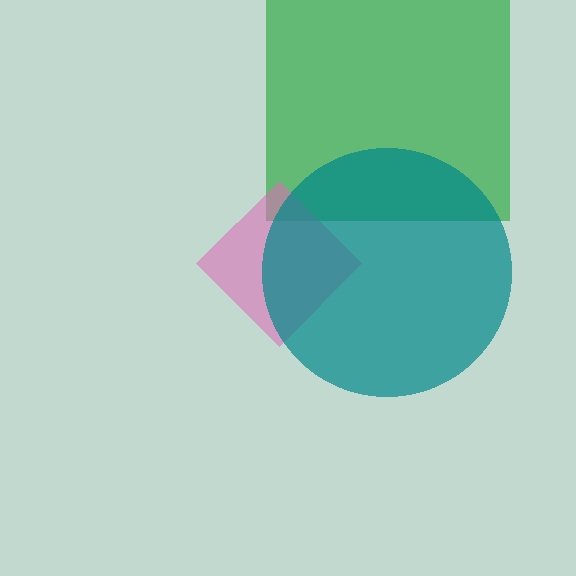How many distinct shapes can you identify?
There are 3 distinct shapes: a green square, a pink diamond, a teal circle.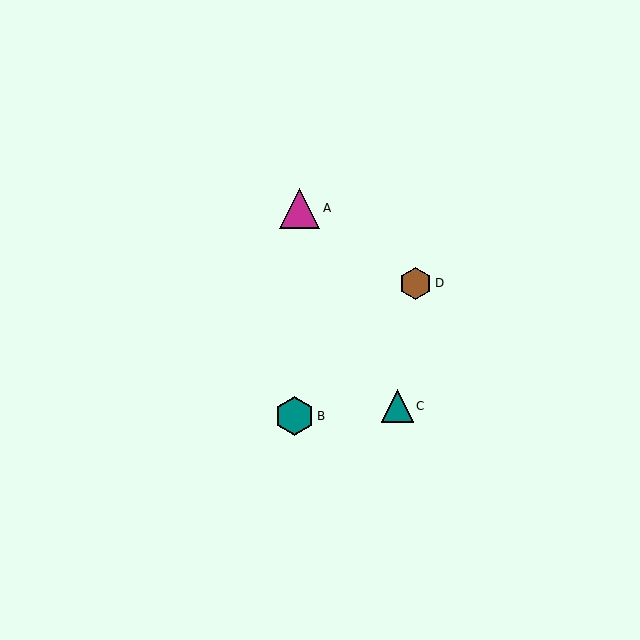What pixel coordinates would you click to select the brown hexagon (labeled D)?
Click at (416, 284) to select the brown hexagon D.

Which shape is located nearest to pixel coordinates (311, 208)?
The magenta triangle (labeled A) at (300, 208) is nearest to that location.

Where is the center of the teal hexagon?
The center of the teal hexagon is at (294, 416).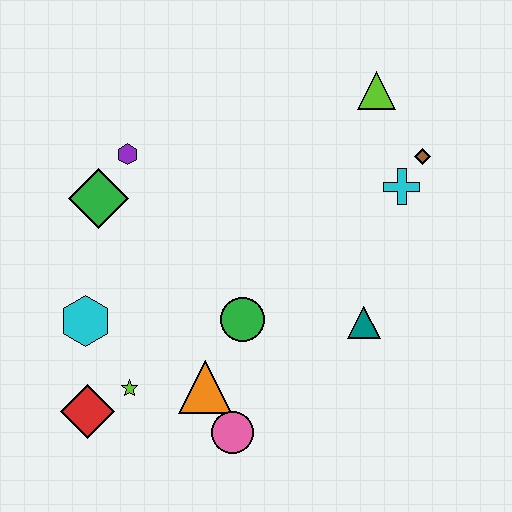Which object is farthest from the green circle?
The lime triangle is farthest from the green circle.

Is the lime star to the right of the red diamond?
Yes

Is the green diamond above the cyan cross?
No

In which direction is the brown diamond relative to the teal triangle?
The brown diamond is above the teal triangle.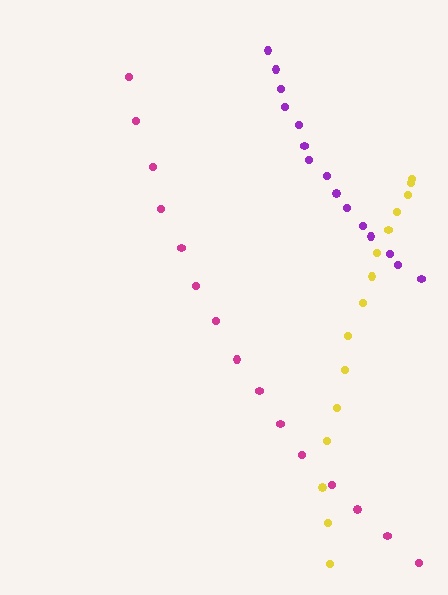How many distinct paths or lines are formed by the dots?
There are 3 distinct paths.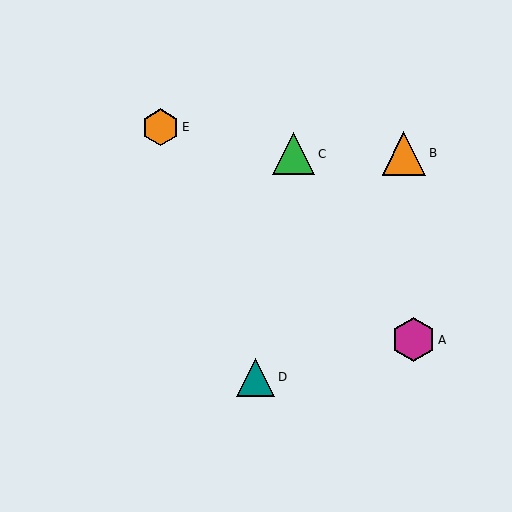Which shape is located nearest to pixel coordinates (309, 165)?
The green triangle (labeled C) at (294, 154) is nearest to that location.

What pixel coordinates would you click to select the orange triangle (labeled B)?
Click at (404, 153) to select the orange triangle B.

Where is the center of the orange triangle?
The center of the orange triangle is at (404, 153).